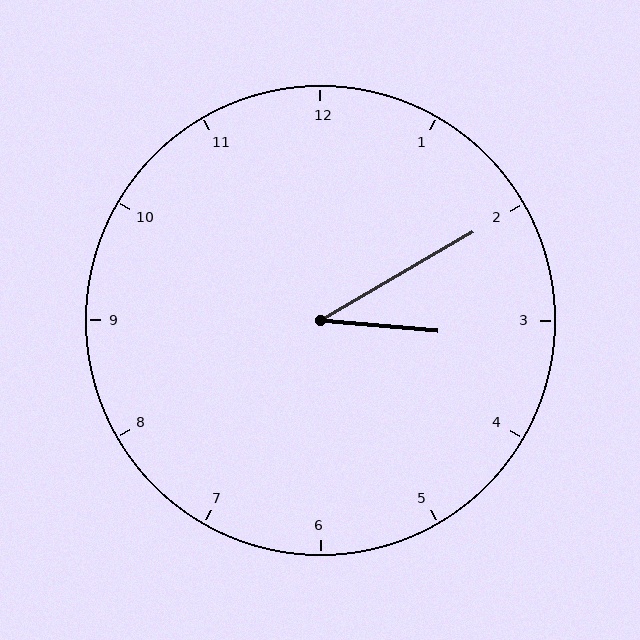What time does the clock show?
3:10.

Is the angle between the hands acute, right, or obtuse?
It is acute.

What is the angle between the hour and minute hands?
Approximately 35 degrees.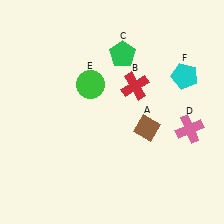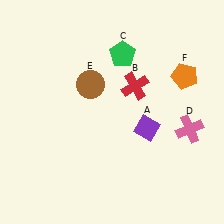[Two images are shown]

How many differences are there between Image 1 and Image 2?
There are 3 differences between the two images.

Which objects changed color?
A changed from brown to purple. E changed from green to brown. F changed from cyan to orange.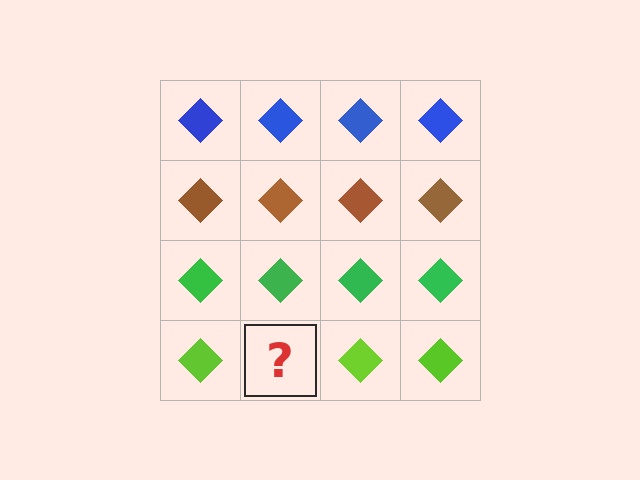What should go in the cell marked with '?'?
The missing cell should contain a lime diamond.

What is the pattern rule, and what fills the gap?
The rule is that each row has a consistent color. The gap should be filled with a lime diamond.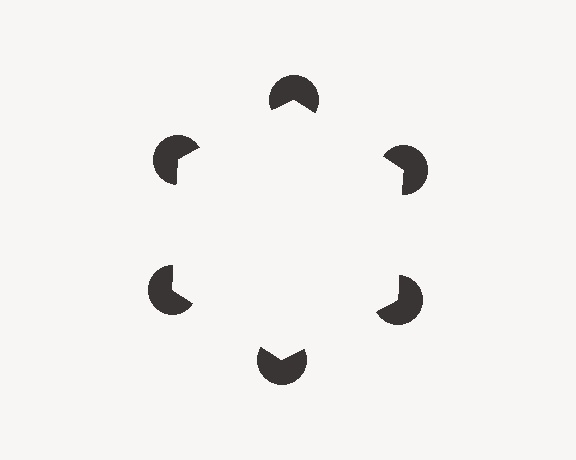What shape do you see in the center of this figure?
An illusory hexagon — its edges are inferred from the aligned wedge cuts in the pac-man discs, not physically drawn.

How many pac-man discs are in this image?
There are 6 — one at each vertex of the illusory hexagon.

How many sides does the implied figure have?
6 sides.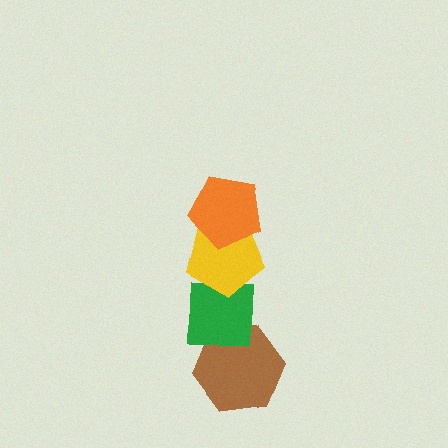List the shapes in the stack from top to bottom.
From top to bottom: the orange pentagon, the yellow pentagon, the green square, the brown hexagon.